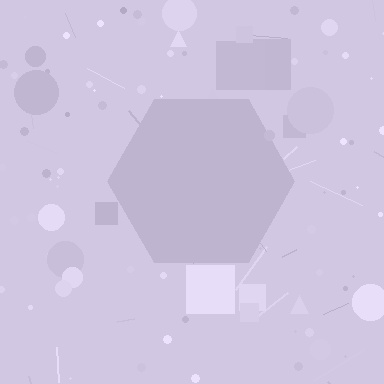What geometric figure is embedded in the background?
A hexagon is embedded in the background.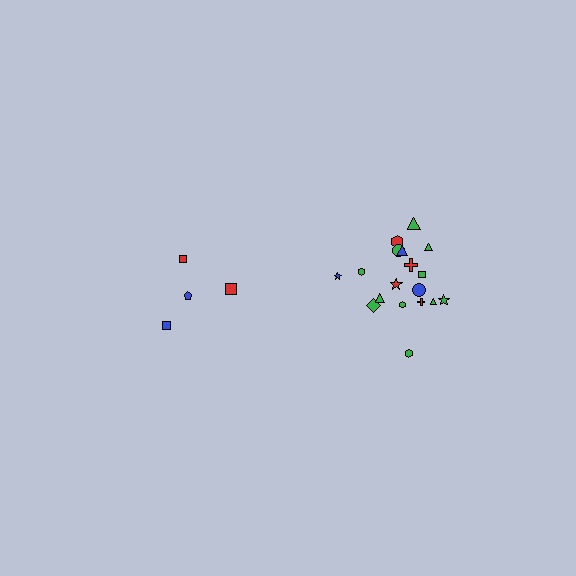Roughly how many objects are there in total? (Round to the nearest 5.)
Roughly 20 objects in total.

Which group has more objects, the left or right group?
The right group.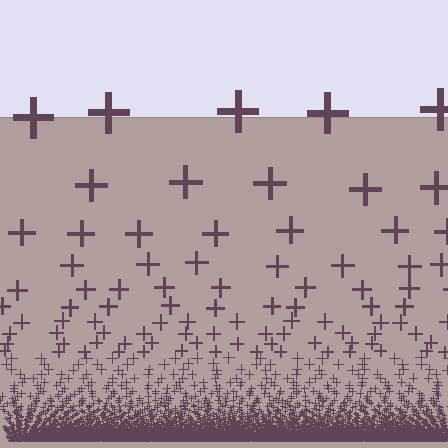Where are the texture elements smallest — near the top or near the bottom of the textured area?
Near the bottom.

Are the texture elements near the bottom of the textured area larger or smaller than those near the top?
Smaller. The gradient is inverted — elements near the bottom are smaller and denser.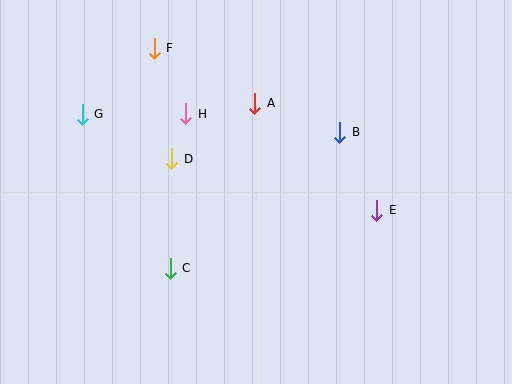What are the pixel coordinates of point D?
Point D is at (172, 159).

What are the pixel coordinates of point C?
Point C is at (170, 268).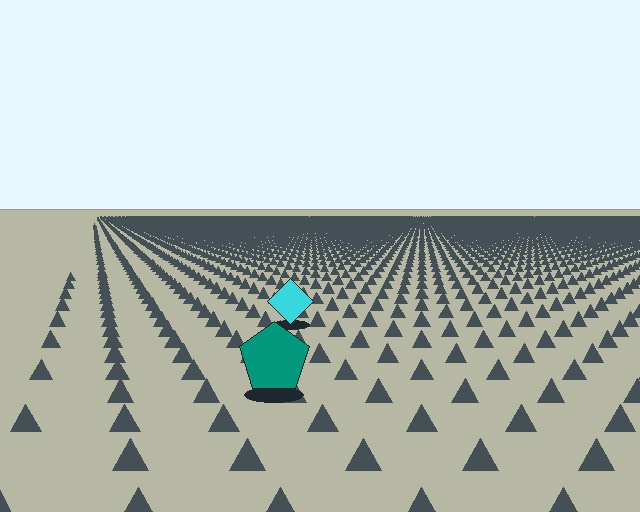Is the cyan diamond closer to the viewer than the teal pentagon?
No. The teal pentagon is closer — you can tell from the texture gradient: the ground texture is coarser near it.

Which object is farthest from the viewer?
The cyan diamond is farthest from the viewer. It appears smaller and the ground texture around it is denser.